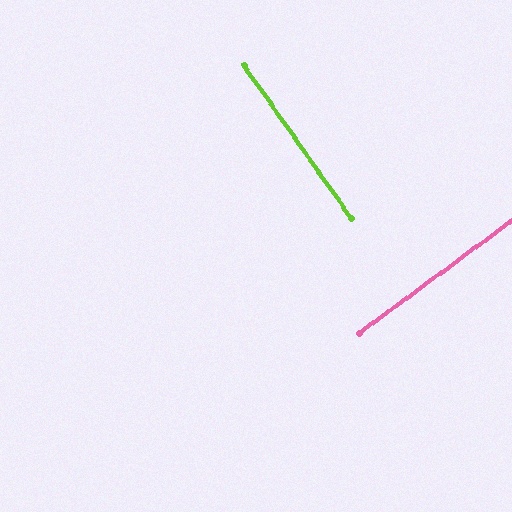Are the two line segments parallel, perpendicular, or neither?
Perpendicular — they meet at approximately 89°.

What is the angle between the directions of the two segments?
Approximately 89 degrees.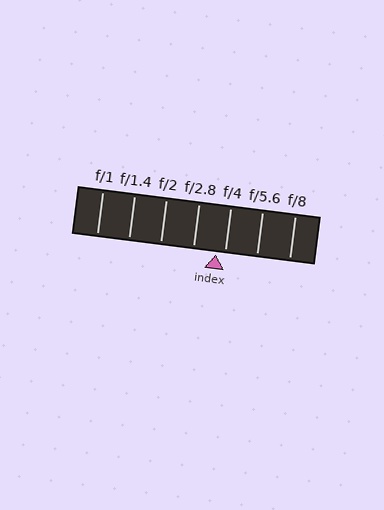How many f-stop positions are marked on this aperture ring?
There are 7 f-stop positions marked.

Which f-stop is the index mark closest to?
The index mark is closest to f/4.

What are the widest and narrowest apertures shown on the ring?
The widest aperture shown is f/1 and the narrowest is f/8.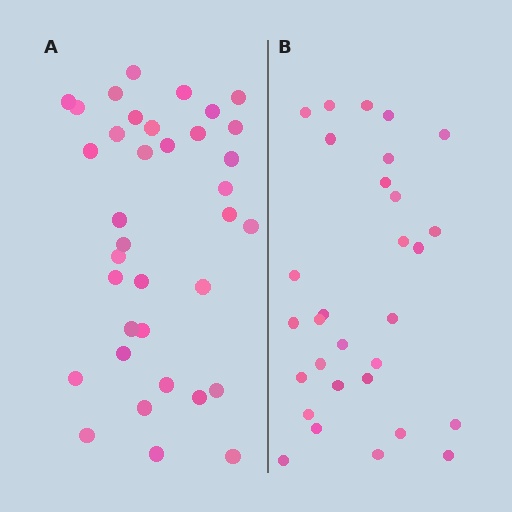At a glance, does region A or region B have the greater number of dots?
Region A (the left region) has more dots.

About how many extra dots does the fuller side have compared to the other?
Region A has about 6 more dots than region B.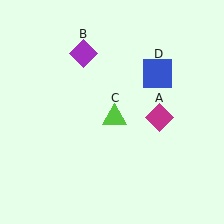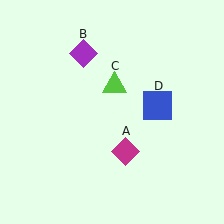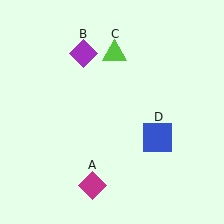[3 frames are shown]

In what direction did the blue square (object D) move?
The blue square (object D) moved down.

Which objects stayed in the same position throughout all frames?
Purple diamond (object B) remained stationary.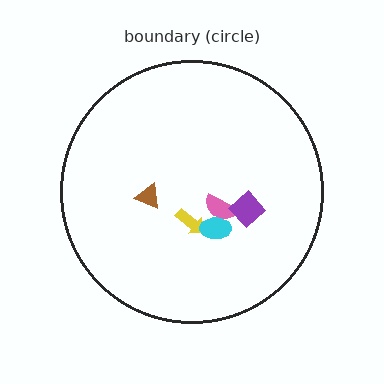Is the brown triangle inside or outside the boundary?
Inside.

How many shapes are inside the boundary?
5 inside, 0 outside.